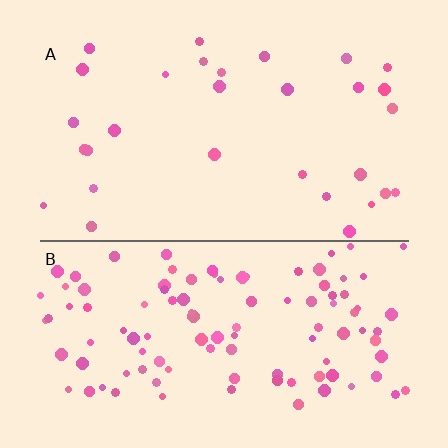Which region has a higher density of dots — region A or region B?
B (the bottom).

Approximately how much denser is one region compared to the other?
Approximately 3.6× — region B over region A.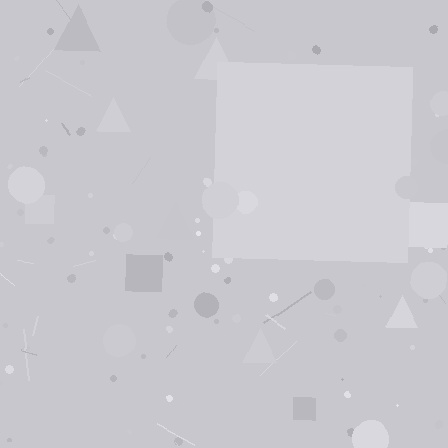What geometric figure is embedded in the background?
A square is embedded in the background.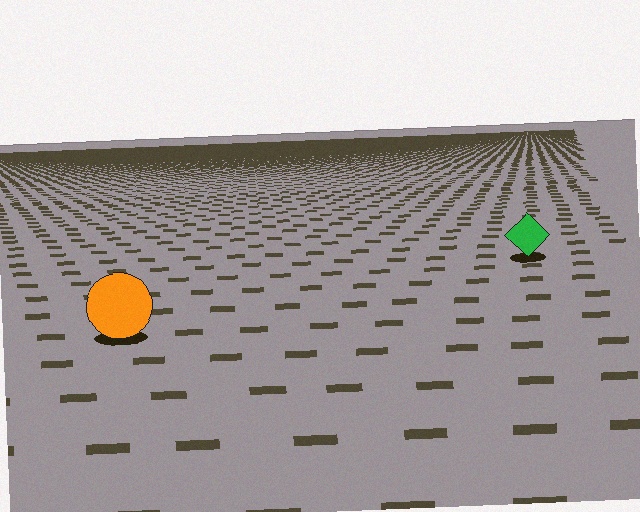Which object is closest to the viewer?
The orange circle is closest. The texture marks near it are larger and more spread out.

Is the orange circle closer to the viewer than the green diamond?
Yes. The orange circle is closer — you can tell from the texture gradient: the ground texture is coarser near it.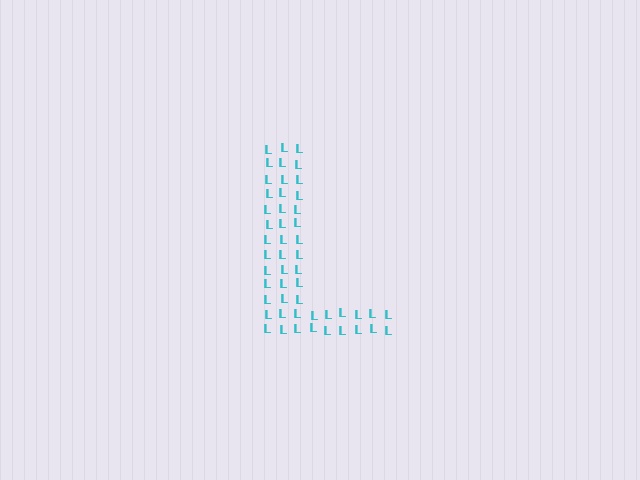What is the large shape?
The large shape is the letter L.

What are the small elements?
The small elements are letter L's.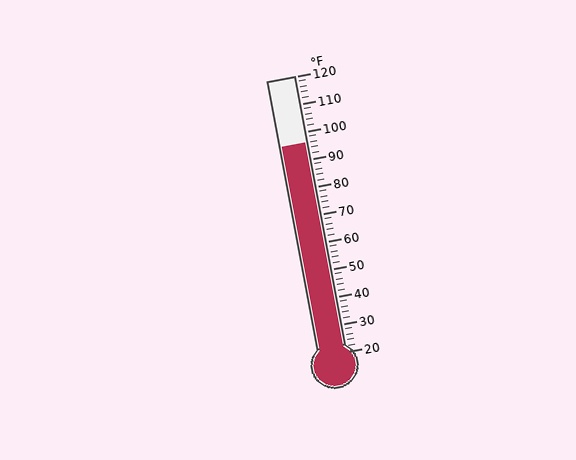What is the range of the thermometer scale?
The thermometer scale ranges from 20°F to 120°F.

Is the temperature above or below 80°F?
The temperature is above 80°F.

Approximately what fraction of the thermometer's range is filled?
The thermometer is filled to approximately 75% of its range.